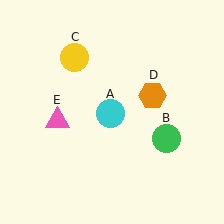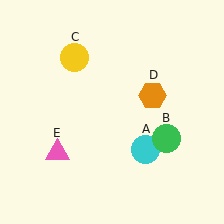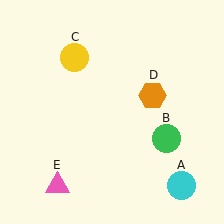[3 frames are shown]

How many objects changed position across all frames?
2 objects changed position: cyan circle (object A), pink triangle (object E).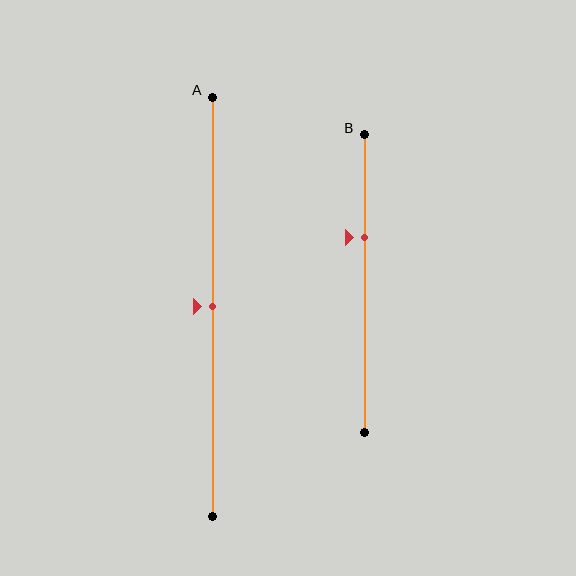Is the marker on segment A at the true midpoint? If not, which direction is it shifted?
Yes, the marker on segment A is at the true midpoint.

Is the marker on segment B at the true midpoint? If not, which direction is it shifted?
No, the marker on segment B is shifted upward by about 16% of the segment length.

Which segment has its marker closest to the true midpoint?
Segment A has its marker closest to the true midpoint.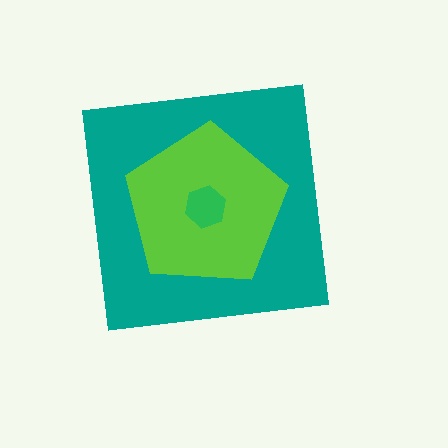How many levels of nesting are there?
3.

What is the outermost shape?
The teal square.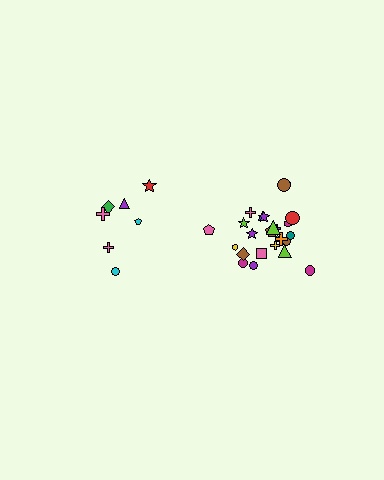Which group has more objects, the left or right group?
The right group.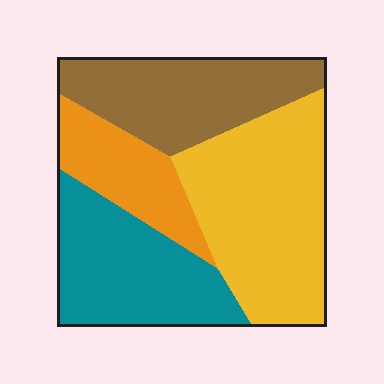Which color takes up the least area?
Orange, at roughly 15%.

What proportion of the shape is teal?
Teal covers 25% of the shape.